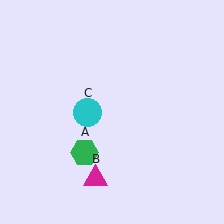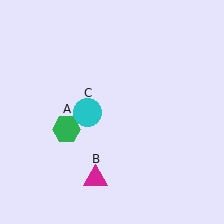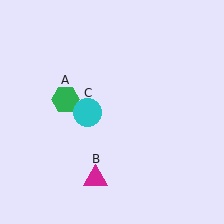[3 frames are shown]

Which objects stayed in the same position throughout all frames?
Magenta triangle (object B) and cyan circle (object C) remained stationary.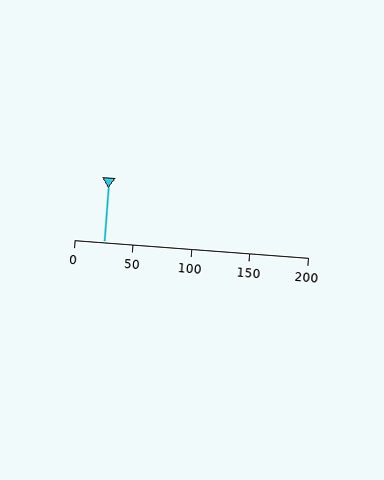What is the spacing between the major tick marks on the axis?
The major ticks are spaced 50 apart.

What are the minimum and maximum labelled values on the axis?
The axis runs from 0 to 200.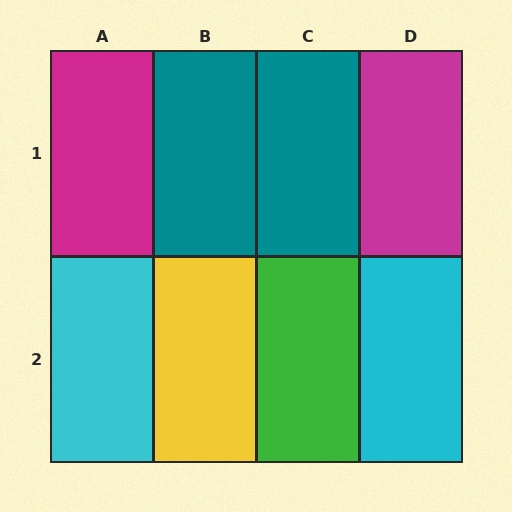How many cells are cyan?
2 cells are cyan.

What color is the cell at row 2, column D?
Cyan.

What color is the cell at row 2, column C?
Green.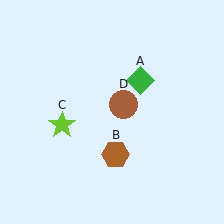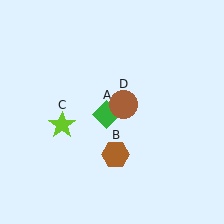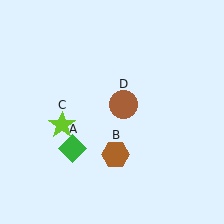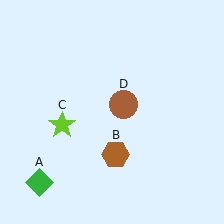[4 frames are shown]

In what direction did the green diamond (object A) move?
The green diamond (object A) moved down and to the left.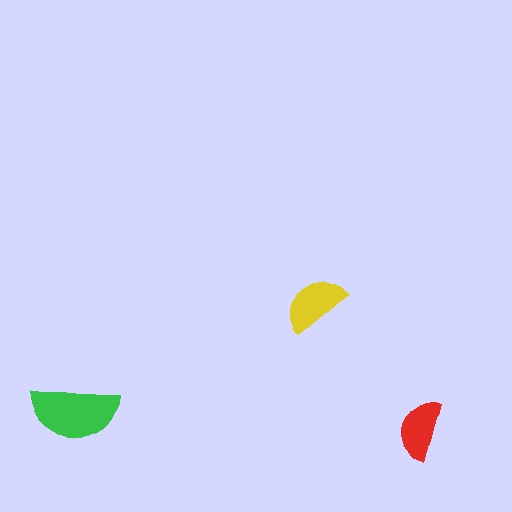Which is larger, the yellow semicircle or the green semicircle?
The green one.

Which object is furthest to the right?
The red semicircle is rightmost.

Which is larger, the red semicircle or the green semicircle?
The green one.